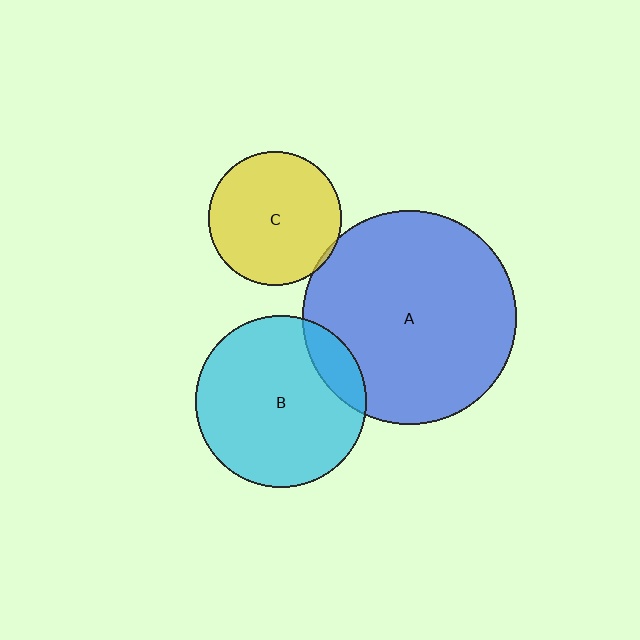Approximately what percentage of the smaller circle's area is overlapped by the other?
Approximately 15%.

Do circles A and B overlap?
Yes.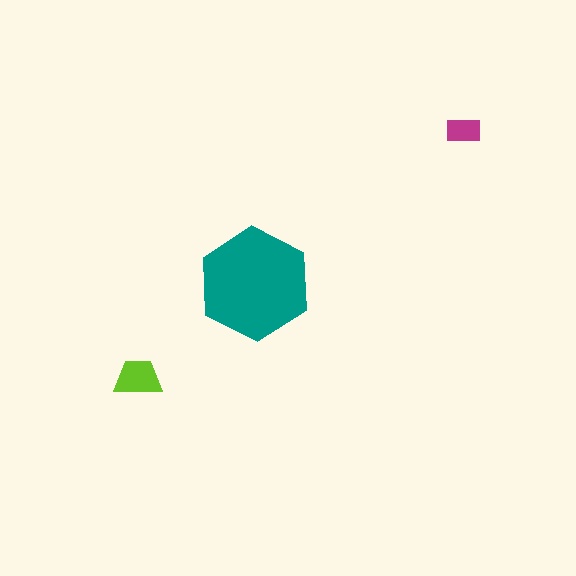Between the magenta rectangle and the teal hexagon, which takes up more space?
The teal hexagon.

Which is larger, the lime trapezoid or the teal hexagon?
The teal hexagon.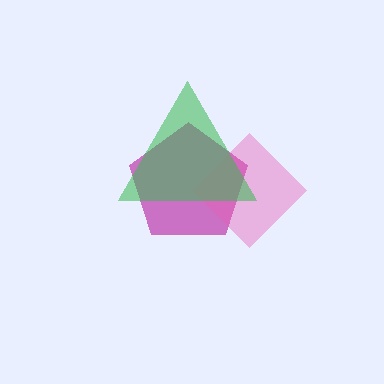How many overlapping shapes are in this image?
There are 3 overlapping shapes in the image.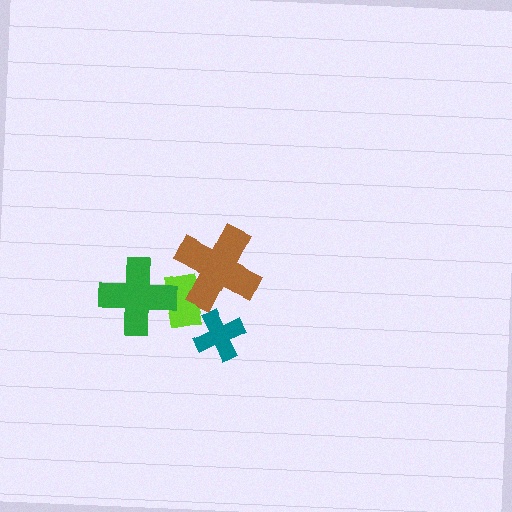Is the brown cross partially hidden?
No, no other shape covers it.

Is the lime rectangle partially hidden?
Yes, it is partially covered by another shape.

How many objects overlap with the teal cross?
0 objects overlap with the teal cross.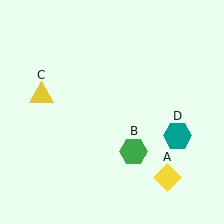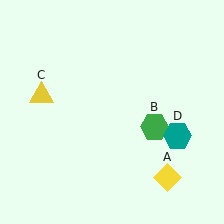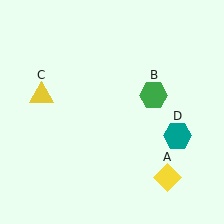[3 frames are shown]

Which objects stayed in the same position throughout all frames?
Yellow diamond (object A) and yellow triangle (object C) and teal hexagon (object D) remained stationary.